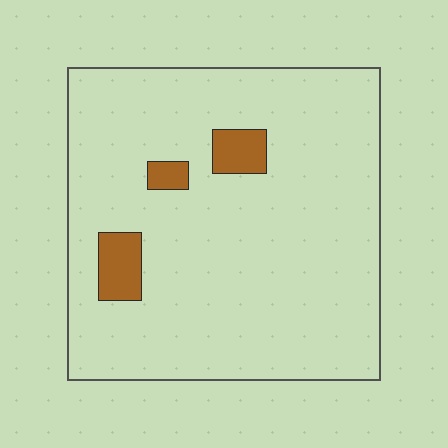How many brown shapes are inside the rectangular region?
3.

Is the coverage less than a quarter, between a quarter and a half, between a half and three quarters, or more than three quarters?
Less than a quarter.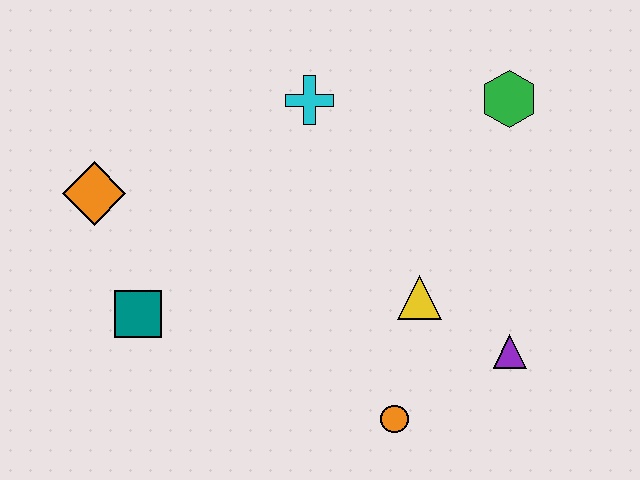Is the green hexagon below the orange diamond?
No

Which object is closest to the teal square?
The orange diamond is closest to the teal square.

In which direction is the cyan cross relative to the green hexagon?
The cyan cross is to the left of the green hexagon.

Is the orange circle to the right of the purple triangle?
No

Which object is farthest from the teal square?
The green hexagon is farthest from the teal square.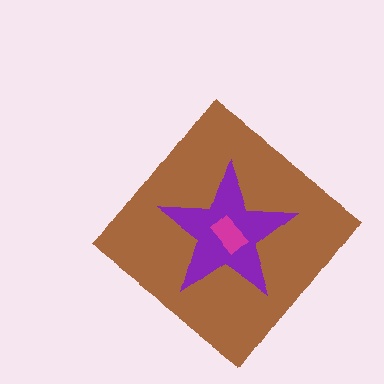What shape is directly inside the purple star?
The magenta rectangle.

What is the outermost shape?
The brown diamond.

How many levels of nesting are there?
3.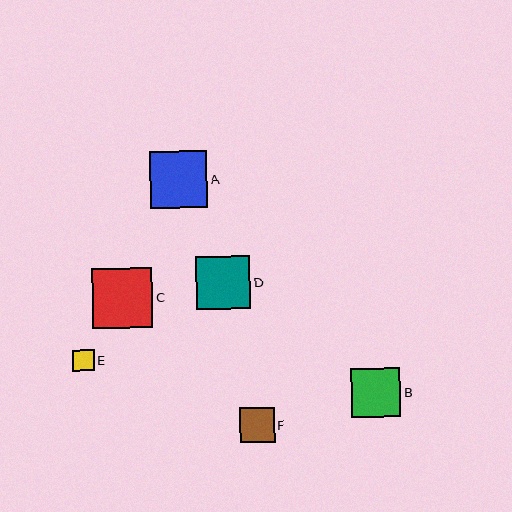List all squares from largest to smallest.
From largest to smallest: C, A, D, B, F, E.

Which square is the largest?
Square C is the largest with a size of approximately 60 pixels.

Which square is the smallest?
Square E is the smallest with a size of approximately 21 pixels.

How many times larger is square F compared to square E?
Square F is approximately 1.6 times the size of square E.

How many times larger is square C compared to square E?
Square C is approximately 2.8 times the size of square E.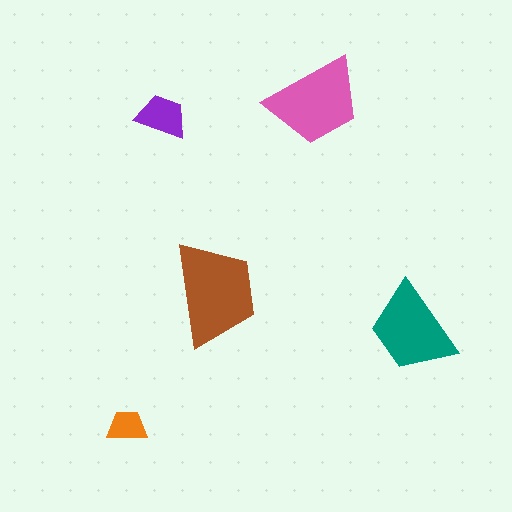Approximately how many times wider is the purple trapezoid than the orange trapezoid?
About 1.5 times wider.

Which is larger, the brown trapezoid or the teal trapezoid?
The brown one.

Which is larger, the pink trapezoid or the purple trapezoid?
The pink one.